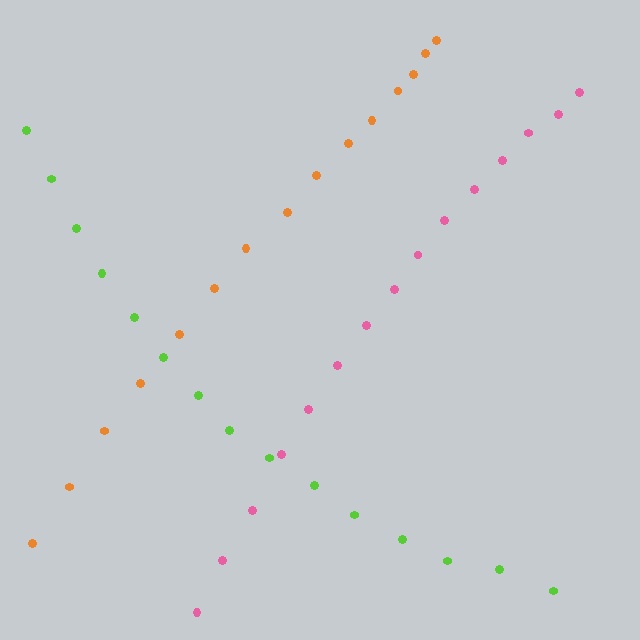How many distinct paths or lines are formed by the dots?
There are 3 distinct paths.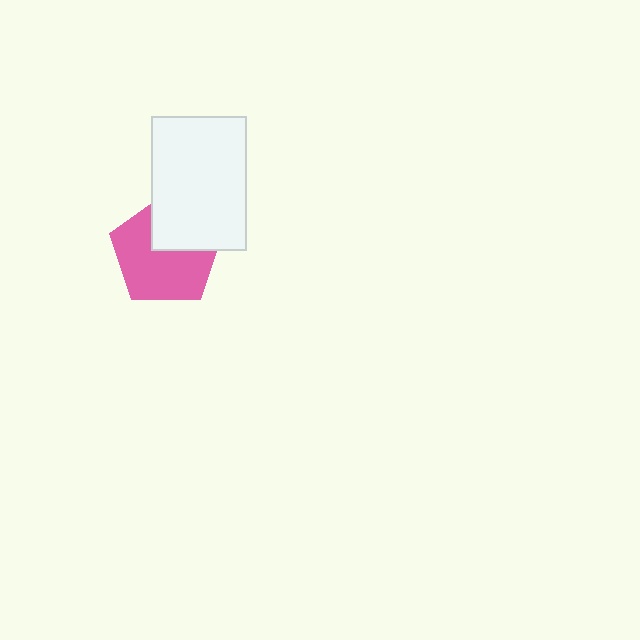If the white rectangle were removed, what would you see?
You would see the complete pink pentagon.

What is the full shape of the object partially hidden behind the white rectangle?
The partially hidden object is a pink pentagon.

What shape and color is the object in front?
The object in front is a white rectangle.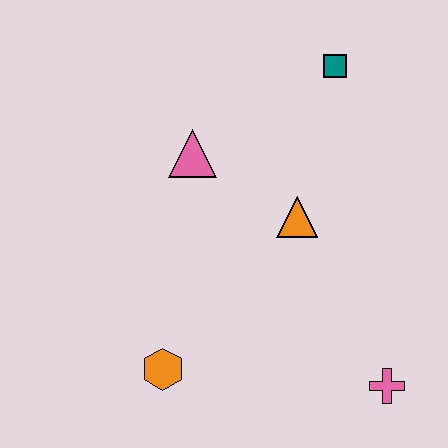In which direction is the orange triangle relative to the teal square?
The orange triangle is below the teal square.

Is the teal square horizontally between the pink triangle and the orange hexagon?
No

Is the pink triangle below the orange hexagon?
No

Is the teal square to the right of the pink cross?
No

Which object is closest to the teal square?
The orange triangle is closest to the teal square.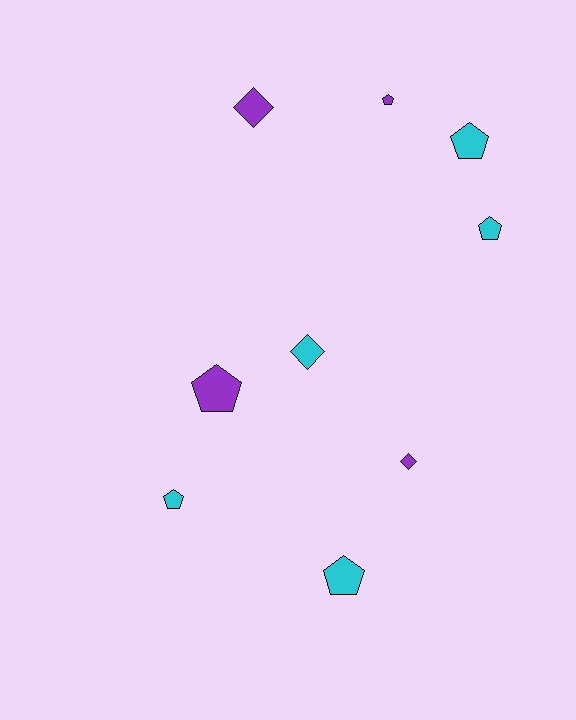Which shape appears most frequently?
Pentagon, with 6 objects.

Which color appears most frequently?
Cyan, with 5 objects.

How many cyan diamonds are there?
There is 1 cyan diamond.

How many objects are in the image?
There are 9 objects.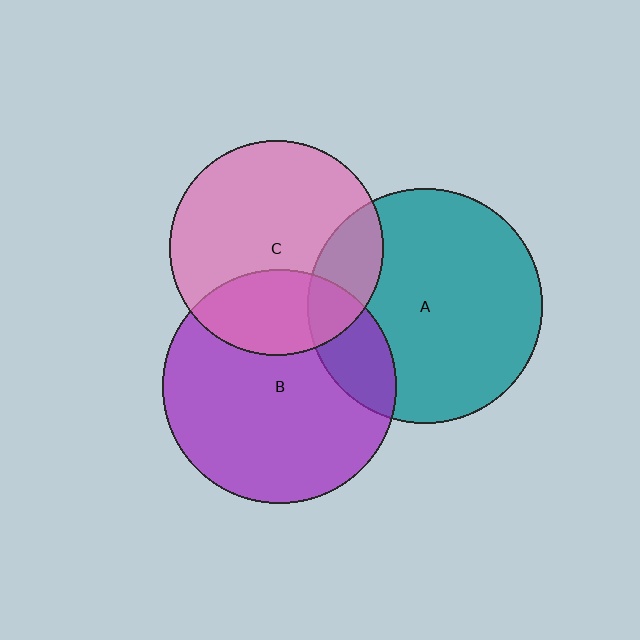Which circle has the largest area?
Circle A (teal).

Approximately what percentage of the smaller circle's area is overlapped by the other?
Approximately 30%.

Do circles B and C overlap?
Yes.